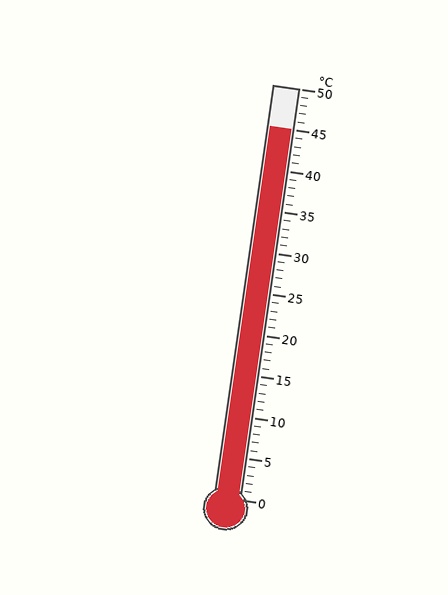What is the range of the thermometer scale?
The thermometer scale ranges from 0°C to 50°C.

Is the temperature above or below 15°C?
The temperature is above 15°C.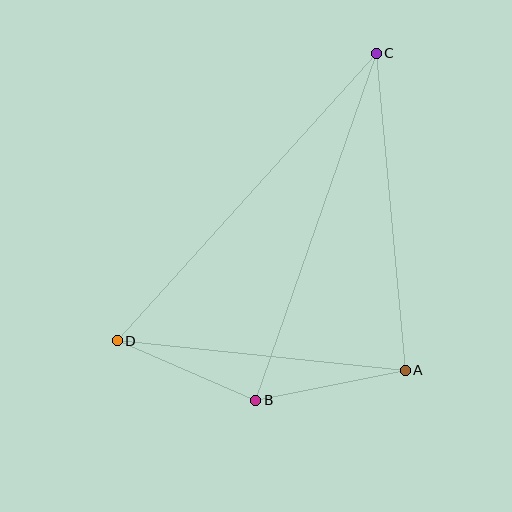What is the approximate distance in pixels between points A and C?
The distance between A and C is approximately 318 pixels.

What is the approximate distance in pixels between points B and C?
The distance between B and C is approximately 367 pixels.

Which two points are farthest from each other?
Points C and D are farthest from each other.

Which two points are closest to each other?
Points B and D are closest to each other.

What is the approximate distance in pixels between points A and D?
The distance between A and D is approximately 289 pixels.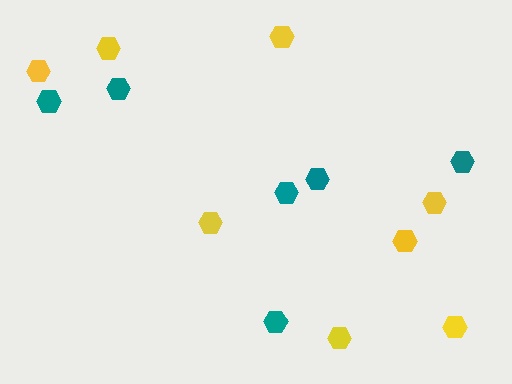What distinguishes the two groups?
There are 2 groups: one group of yellow hexagons (8) and one group of teal hexagons (6).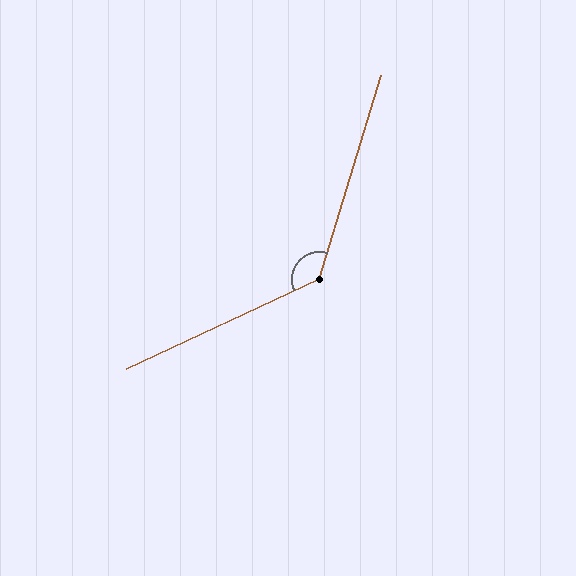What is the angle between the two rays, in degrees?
Approximately 132 degrees.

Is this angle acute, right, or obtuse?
It is obtuse.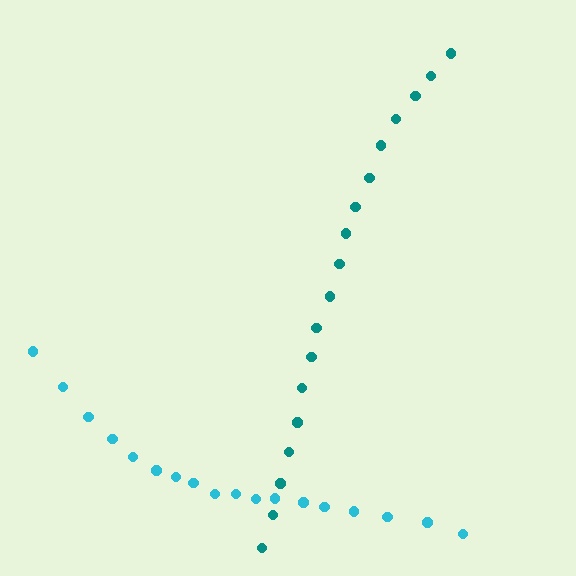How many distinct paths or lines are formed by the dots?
There are 2 distinct paths.